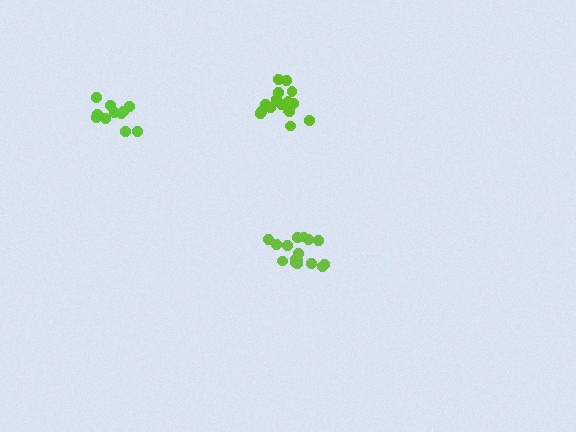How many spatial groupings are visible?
There are 3 spatial groupings.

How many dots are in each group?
Group 1: 17 dots, Group 2: 11 dots, Group 3: 17 dots (45 total).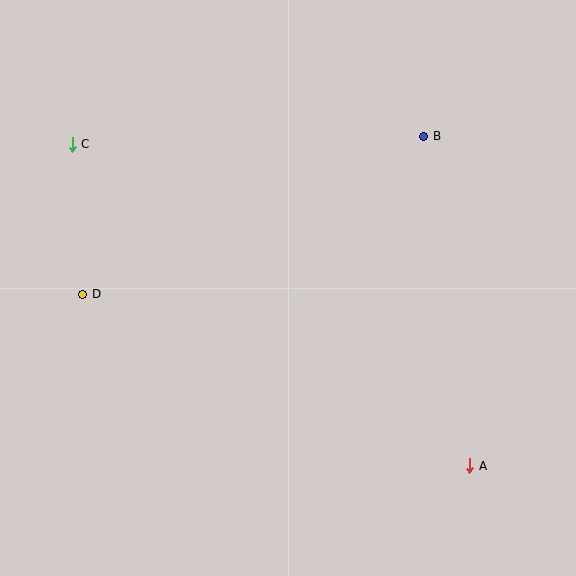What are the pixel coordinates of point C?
Point C is at (72, 144).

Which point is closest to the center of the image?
Point B at (424, 136) is closest to the center.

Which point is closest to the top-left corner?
Point C is closest to the top-left corner.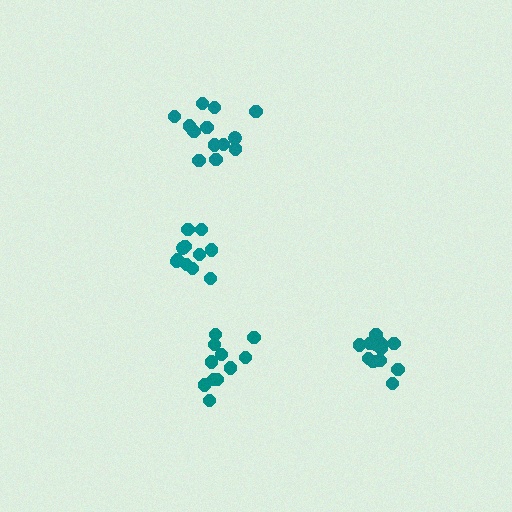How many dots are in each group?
Group 1: 12 dots, Group 2: 11 dots, Group 3: 11 dots, Group 4: 13 dots (47 total).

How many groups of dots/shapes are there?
There are 4 groups.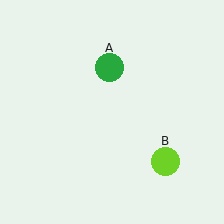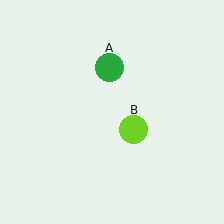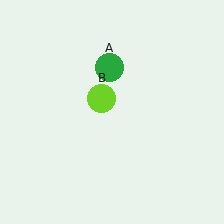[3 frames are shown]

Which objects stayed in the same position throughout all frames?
Green circle (object A) remained stationary.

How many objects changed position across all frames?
1 object changed position: lime circle (object B).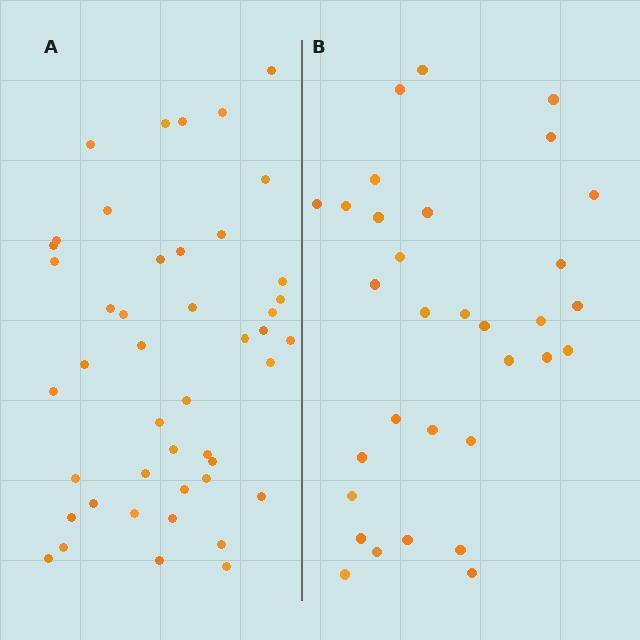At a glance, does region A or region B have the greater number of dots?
Region A (the left region) has more dots.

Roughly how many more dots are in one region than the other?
Region A has approximately 15 more dots than region B.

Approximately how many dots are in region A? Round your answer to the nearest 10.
About 40 dots. (The exact count is 45, which rounds to 40.)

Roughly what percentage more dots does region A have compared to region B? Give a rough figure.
About 40% more.